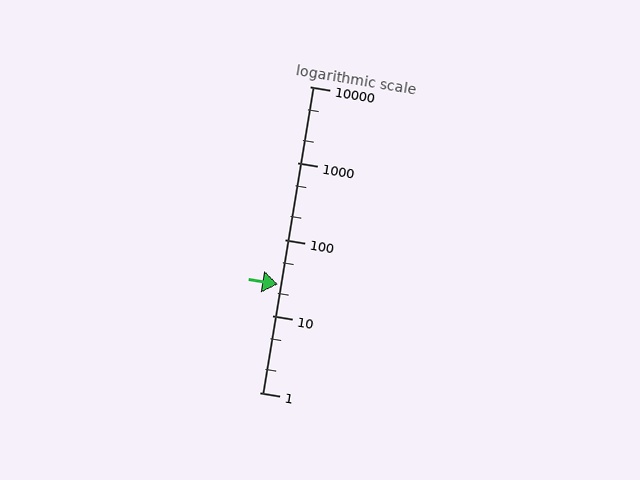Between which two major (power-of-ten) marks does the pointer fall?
The pointer is between 10 and 100.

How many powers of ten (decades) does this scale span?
The scale spans 4 decades, from 1 to 10000.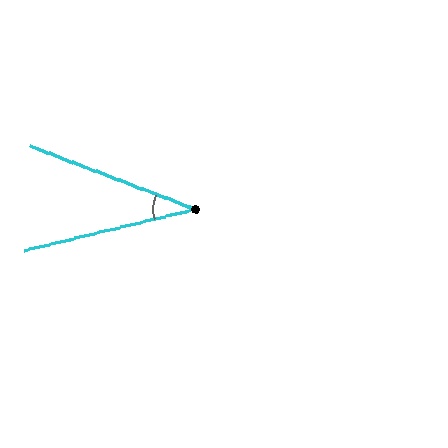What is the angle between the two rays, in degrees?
Approximately 35 degrees.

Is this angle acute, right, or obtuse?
It is acute.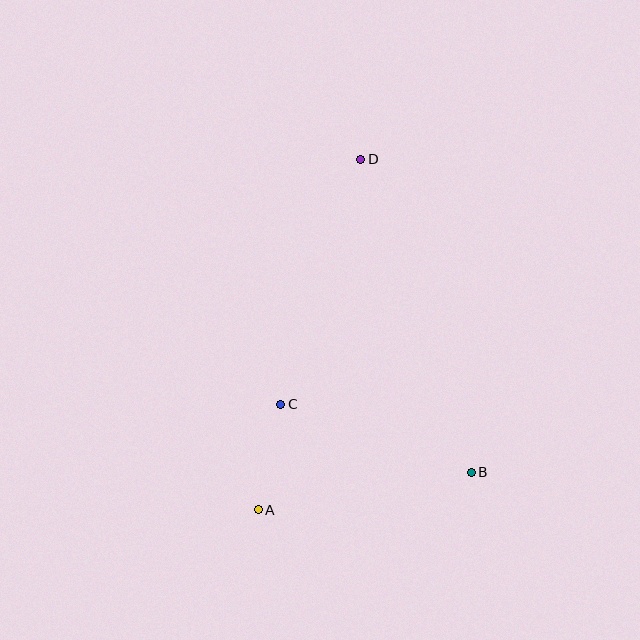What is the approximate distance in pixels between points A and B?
The distance between A and B is approximately 216 pixels.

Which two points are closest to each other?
Points A and C are closest to each other.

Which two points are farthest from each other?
Points A and D are farthest from each other.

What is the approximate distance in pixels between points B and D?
The distance between B and D is approximately 332 pixels.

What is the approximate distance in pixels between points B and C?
The distance between B and C is approximately 202 pixels.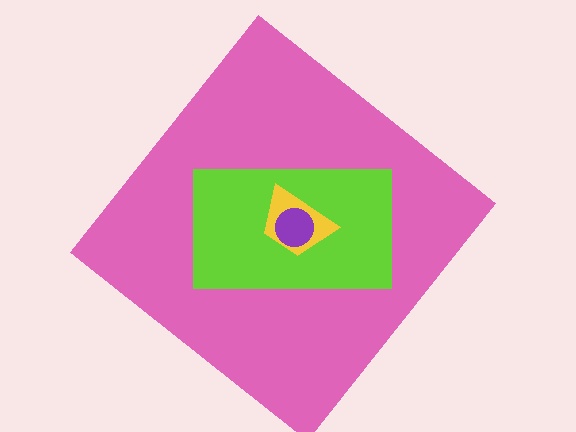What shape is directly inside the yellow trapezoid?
The purple circle.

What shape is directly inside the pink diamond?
The lime rectangle.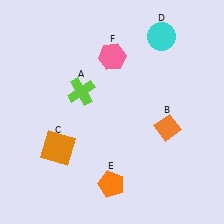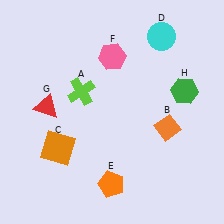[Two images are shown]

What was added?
A red triangle (G), a green hexagon (H) were added in Image 2.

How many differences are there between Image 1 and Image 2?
There are 2 differences between the two images.